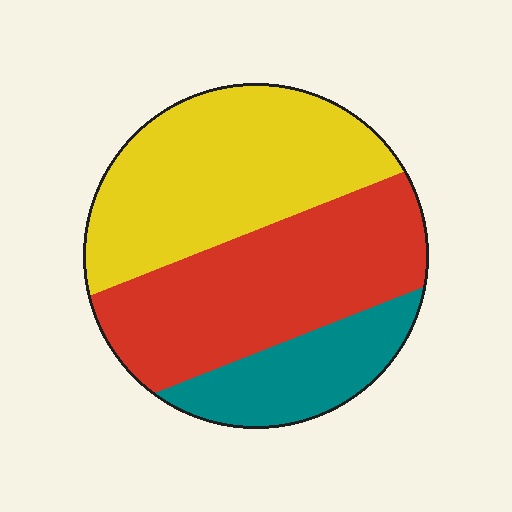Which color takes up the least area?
Teal, at roughly 20%.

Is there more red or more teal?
Red.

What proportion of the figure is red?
Red takes up about two fifths (2/5) of the figure.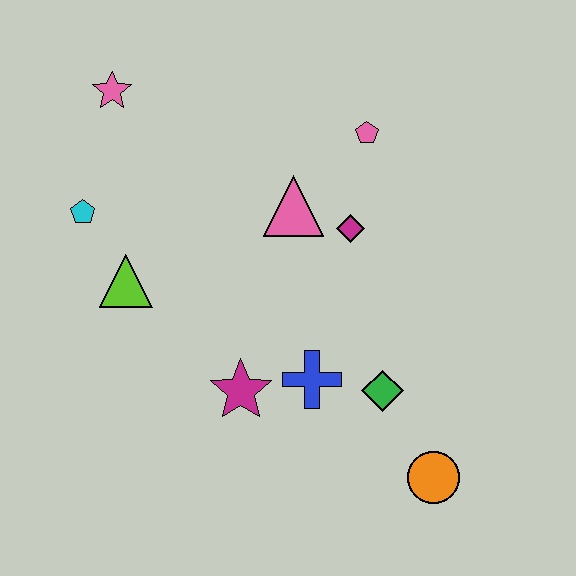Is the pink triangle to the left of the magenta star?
No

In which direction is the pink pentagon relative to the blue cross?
The pink pentagon is above the blue cross.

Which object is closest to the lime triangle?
The cyan pentagon is closest to the lime triangle.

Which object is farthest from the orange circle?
The pink star is farthest from the orange circle.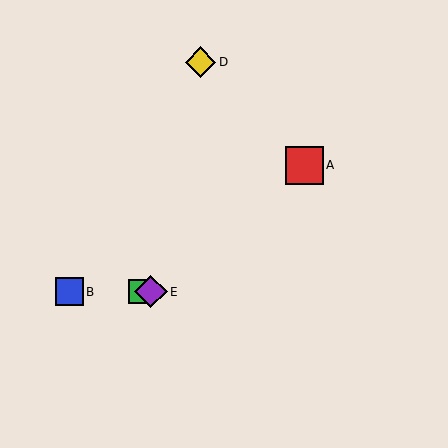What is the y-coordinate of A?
Object A is at y≈165.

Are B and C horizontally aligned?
Yes, both are at y≈292.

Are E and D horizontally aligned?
No, E is at y≈292 and D is at y≈62.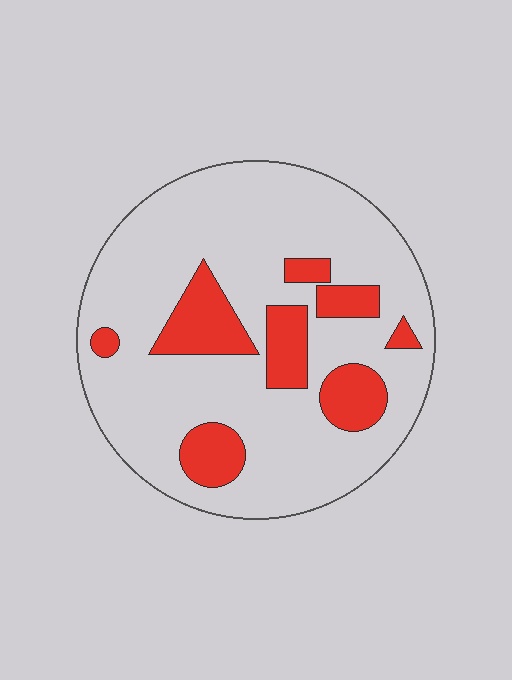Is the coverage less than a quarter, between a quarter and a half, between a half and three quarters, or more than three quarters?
Less than a quarter.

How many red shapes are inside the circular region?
8.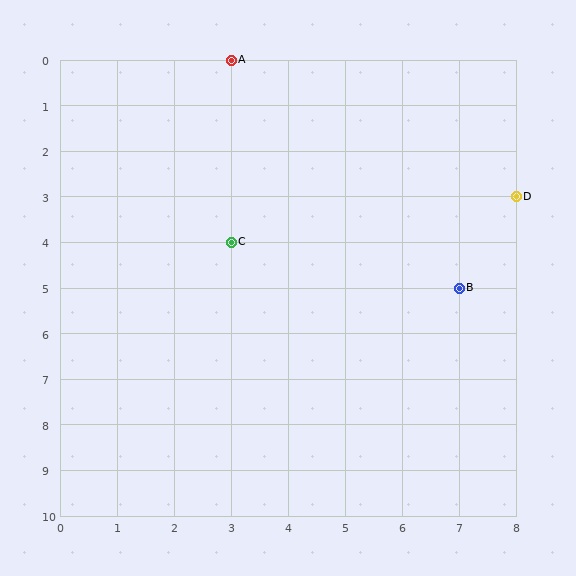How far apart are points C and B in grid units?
Points C and B are 4 columns and 1 row apart (about 4.1 grid units diagonally).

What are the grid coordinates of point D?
Point D is at grid coordinates (8, 3).